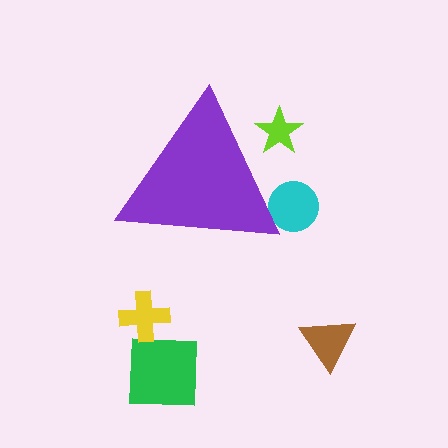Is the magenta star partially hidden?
No, the magenta star is fully visible.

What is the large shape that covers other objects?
A purple triangle.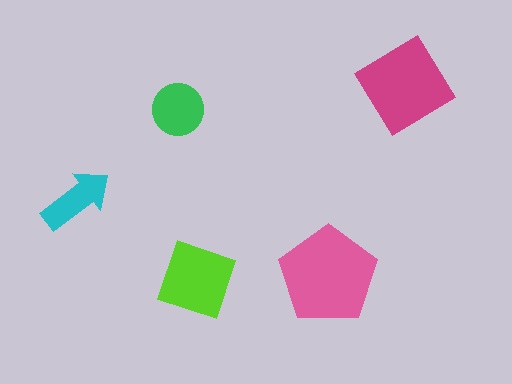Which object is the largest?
The pink pentagon.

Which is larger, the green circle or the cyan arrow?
The green circle.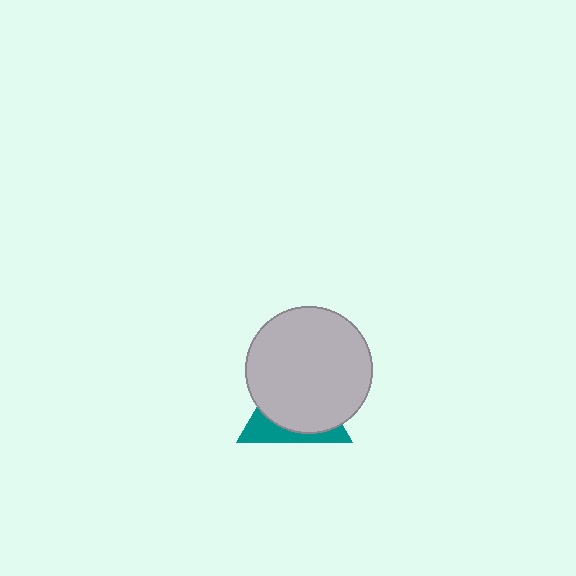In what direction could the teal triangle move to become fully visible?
The teal triangle could move down. That would shift it out from behind the light gray circle entirely.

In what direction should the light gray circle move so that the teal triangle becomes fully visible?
The light gray circle should move up. That is the shortest direction to clear the overlap and leave the teal triangle fully visible.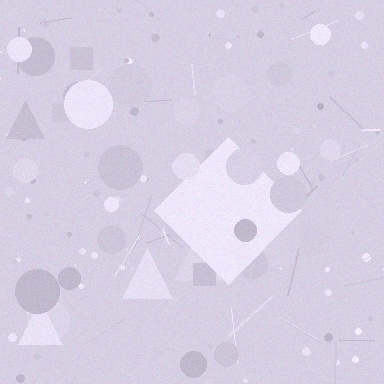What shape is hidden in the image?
A diamond is hidden in the image.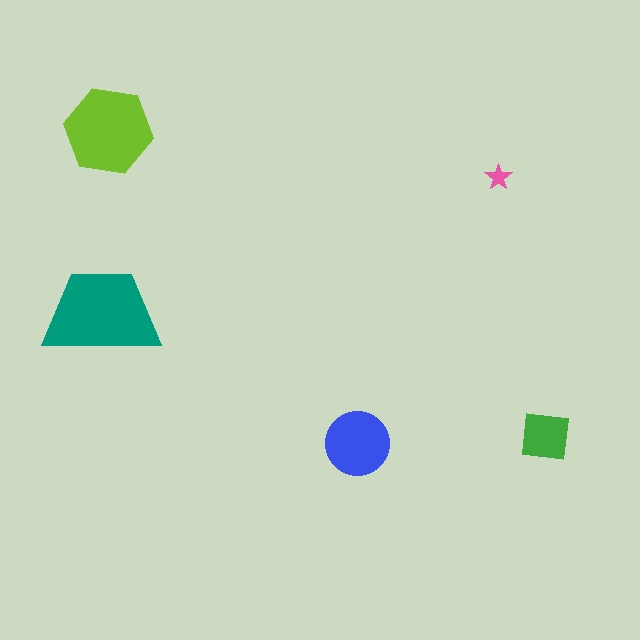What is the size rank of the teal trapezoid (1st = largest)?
1st.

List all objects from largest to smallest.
The teal trapezoid, the lime hexagon, the blue circle, the green square, the pink star.